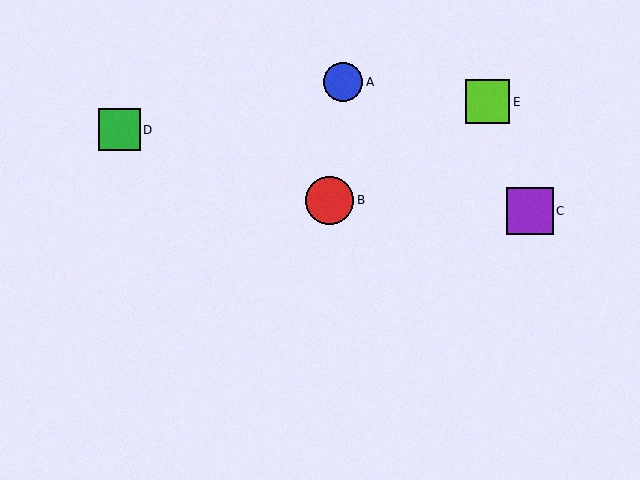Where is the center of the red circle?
The center of the red circle is at (329, 200).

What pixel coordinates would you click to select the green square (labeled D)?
Click at (119, 130) to select the green square D.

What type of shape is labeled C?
Shape C is a purple square.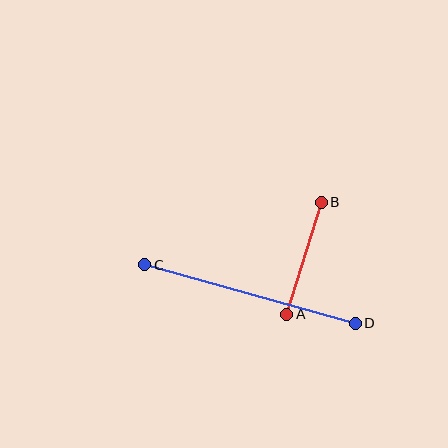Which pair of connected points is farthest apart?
Points C and D are farthest apart.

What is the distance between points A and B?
The distance is approximately 117 pixels.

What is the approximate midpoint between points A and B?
The midpoint is at approximately (304, 258) pixels.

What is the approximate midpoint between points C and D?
The midpoint is at approximately (250, 294) pixels.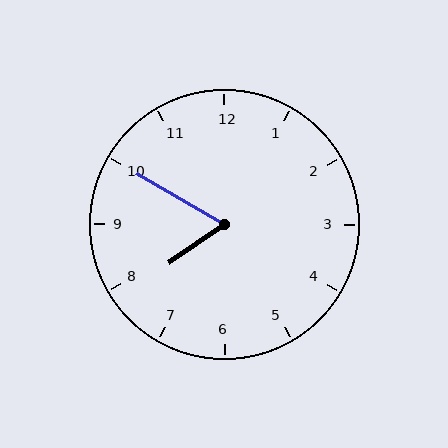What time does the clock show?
7:50.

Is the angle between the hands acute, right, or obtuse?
It is acute.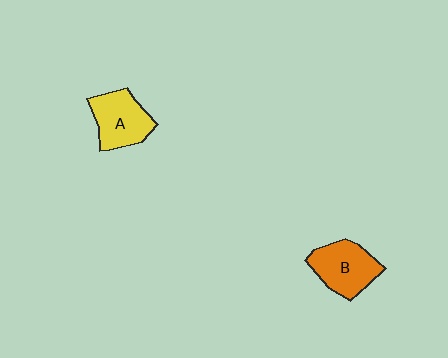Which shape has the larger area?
Shape B (orange).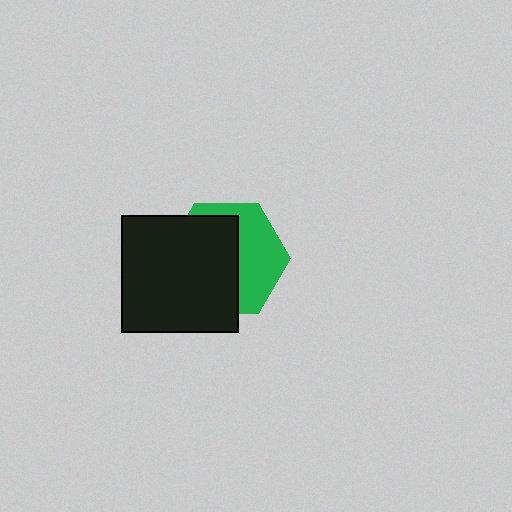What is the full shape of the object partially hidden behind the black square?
The partially hidden object is a green hexagon.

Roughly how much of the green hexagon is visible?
A small part of it is visible (roughly 42%).